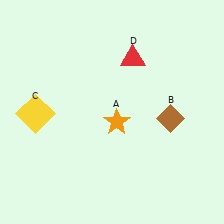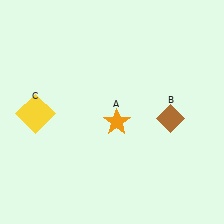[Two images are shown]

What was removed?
The red triangle (D) was removed in Image 2.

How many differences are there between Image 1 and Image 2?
There is 1 difference between the two images.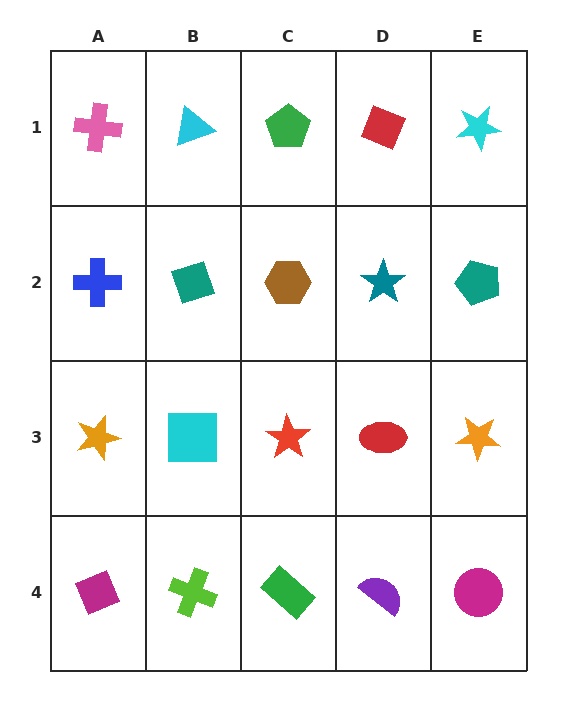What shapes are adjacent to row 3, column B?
A teal diamond (row 2, column B), a lime cross (row 4, column B), an orange star (row 3, column A), a red star (row 3, column C).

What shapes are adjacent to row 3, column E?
A teal pentagon (row 2, column E), a magenta circle (row 4, column E), a red ellipse (row 3, column D).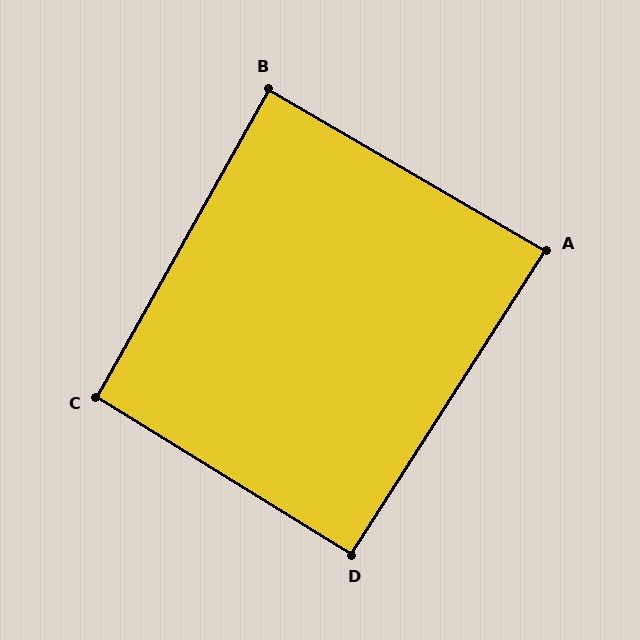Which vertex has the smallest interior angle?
A, at approximately 87 degrees.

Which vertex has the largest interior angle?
C, at approximately 93 degrees.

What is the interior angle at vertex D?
Approximately 91 degrees (approximately right).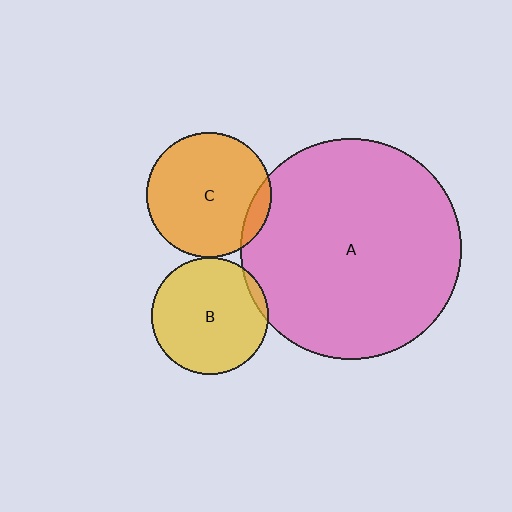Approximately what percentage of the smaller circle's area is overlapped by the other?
Approximately 5%.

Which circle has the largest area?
Circle A (pink).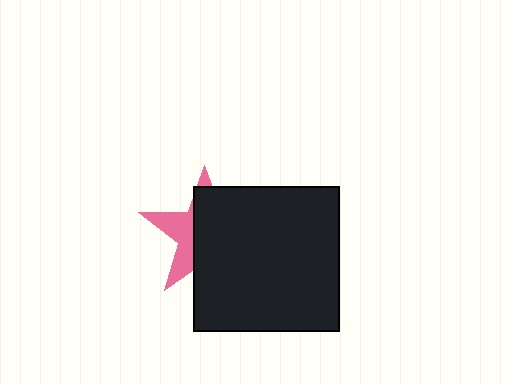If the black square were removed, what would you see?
You would see the complete pink star.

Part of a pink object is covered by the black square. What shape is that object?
It is a star.